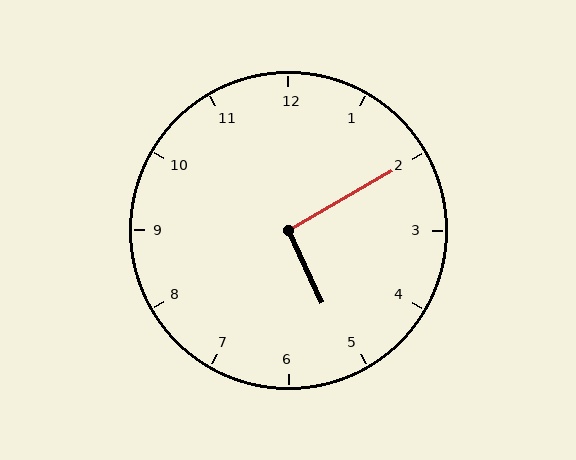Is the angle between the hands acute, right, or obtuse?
It is right.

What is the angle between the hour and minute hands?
Approximately 95 degrees.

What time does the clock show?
5:10.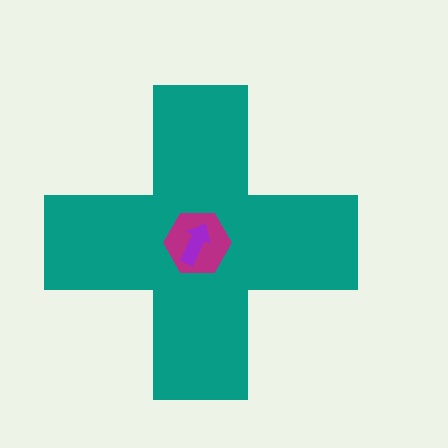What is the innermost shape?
The purple arrow.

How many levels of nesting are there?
3.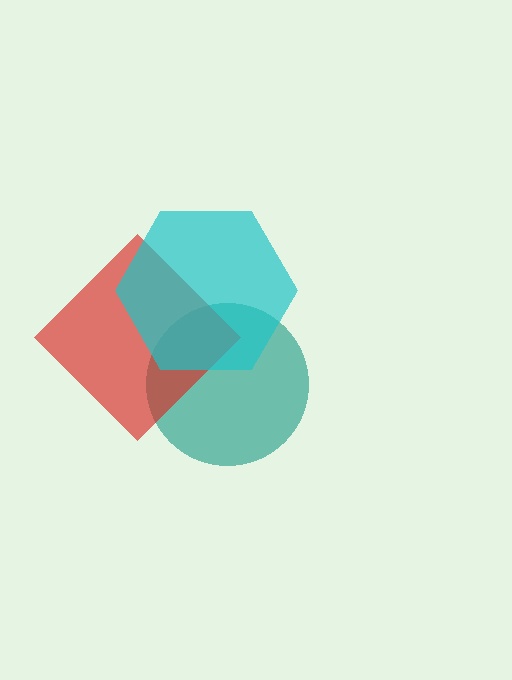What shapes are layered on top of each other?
The layered shapes are: a teal circle, a red diamond, a cyan hexagon.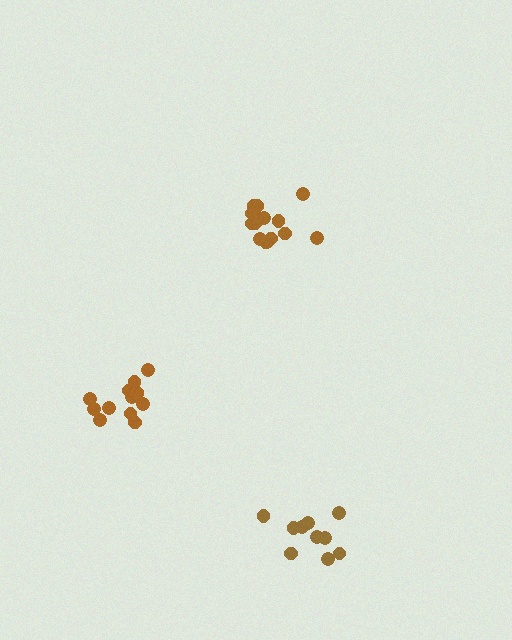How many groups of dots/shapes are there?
There are 3 groups.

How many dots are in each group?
Group 1: 14 dots, Group 2: 10 dots, Group 3: 13 dots (37 total).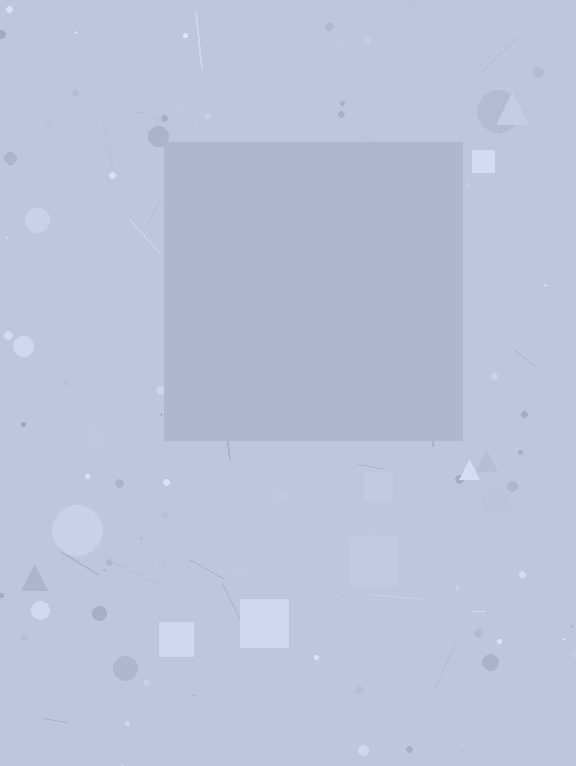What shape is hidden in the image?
A square is hidden in the image.